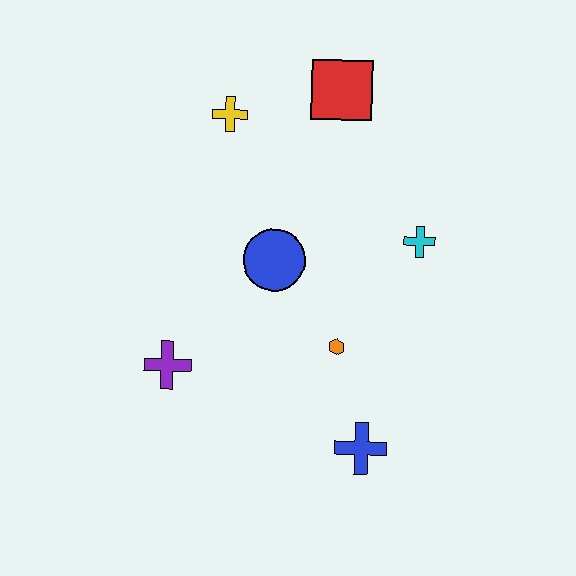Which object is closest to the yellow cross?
The red square is closest to the yellow cross.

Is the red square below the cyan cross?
No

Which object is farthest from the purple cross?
The red square is farthest from the purple cross.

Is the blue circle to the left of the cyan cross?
Yes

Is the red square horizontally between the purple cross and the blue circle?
No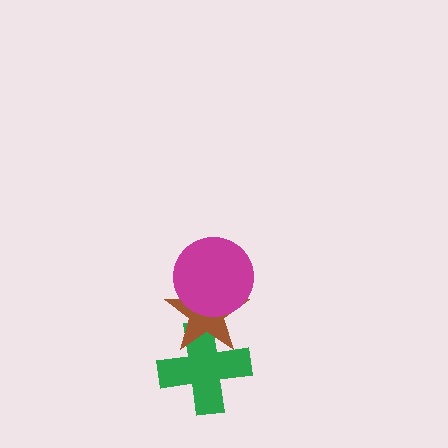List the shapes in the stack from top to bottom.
From top to bottom: the magenta circle, the brown star, the green cross.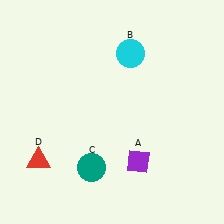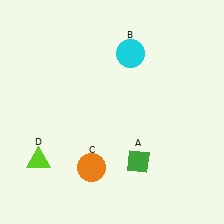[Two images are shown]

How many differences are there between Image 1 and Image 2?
There are 3 differences between the two images.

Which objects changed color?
A changed from purple to green. C changed from teal to orange. D changed from red to lime.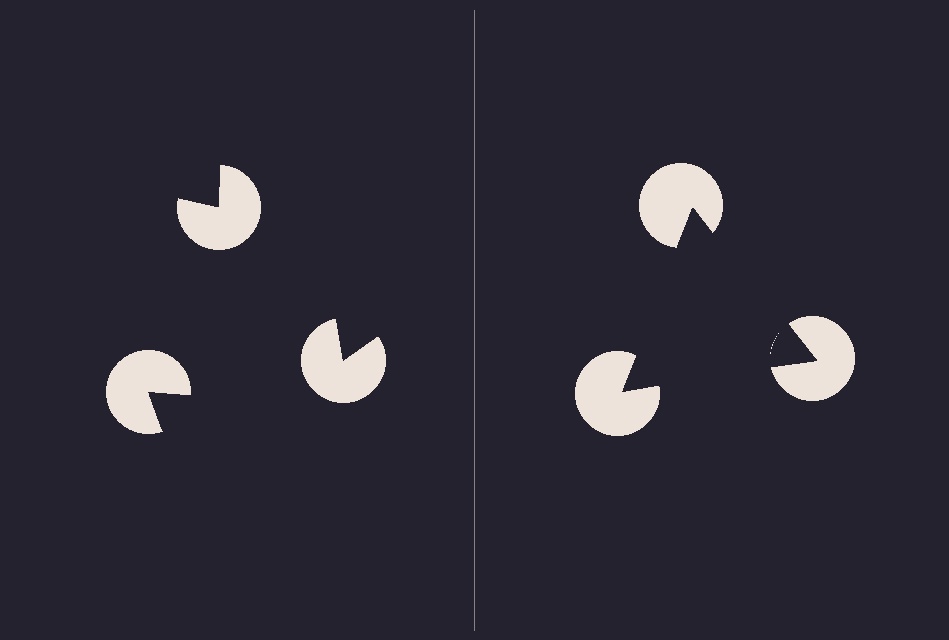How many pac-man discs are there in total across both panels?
6 — 3 on each side.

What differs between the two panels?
The pac-man discs are positioned identically on both sides; only the wedge orientations differ. On the right they align to a triangle; on the left they are misaligned.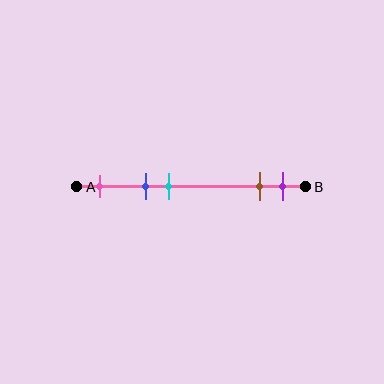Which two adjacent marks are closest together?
The brown and purple marks are the closest adjacent pair.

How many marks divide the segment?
There are 5 marks dividing the segment.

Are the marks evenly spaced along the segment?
No, the marks are not evenly spaced.